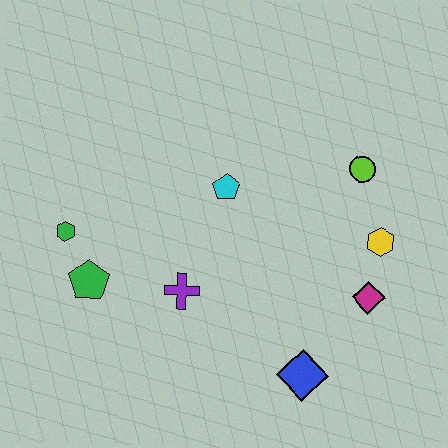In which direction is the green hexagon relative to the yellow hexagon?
The green hexagon is to the left of the yellow hexagon.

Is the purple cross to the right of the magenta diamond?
No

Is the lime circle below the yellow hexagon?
No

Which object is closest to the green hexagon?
The green pentagon is closest to the green hexagon.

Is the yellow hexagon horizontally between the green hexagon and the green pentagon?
No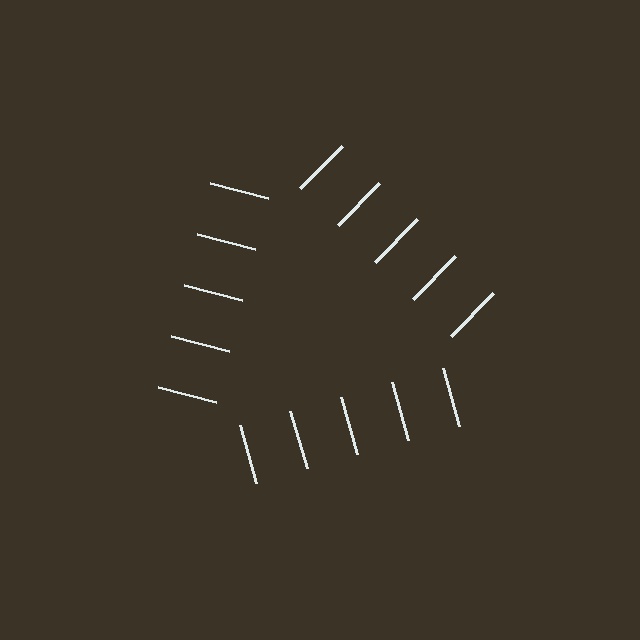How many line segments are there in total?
15 — 5 along each of the 3 edges.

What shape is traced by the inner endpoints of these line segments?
An illusory triangle — the line segments terminate on its edges but no continuous stroke is drawn.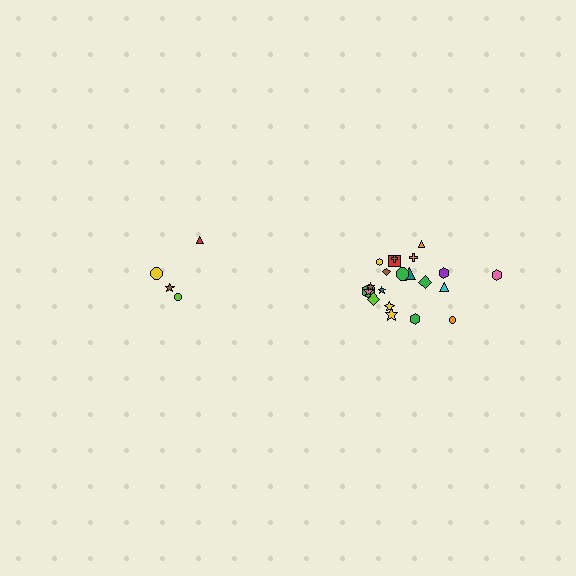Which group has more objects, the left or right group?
The right group.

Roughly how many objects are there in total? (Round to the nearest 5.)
Roughly 25 objects in total.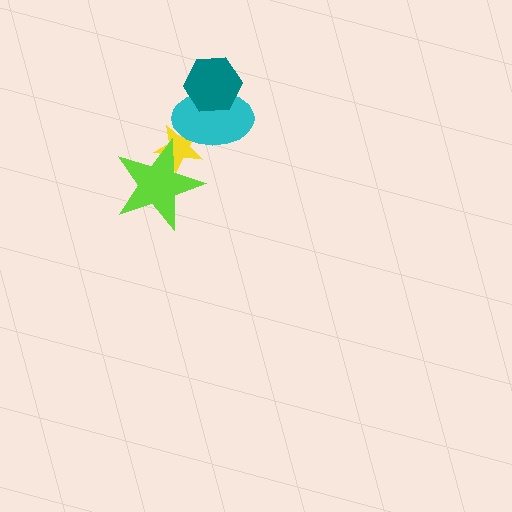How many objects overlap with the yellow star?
2 objects overlap with the yellow star.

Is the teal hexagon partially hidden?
No, no other shape covers it.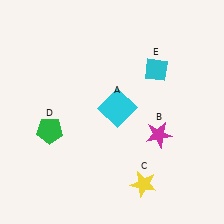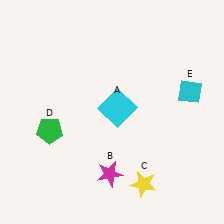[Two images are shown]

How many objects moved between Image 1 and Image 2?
2 objects moved between the two images.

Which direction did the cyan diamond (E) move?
The cyan diamond (E) moved right.